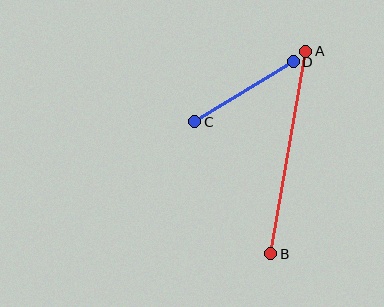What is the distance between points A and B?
The distance is approximately 206 pixels.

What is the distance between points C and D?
The distance is approximately 116 pixels.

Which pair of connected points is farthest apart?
Points A and B are farthest apart.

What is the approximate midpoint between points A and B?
The midpoint is at approximately (288, 153) pixels.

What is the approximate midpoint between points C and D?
The midpoint is at approximately (244, 92) pixels.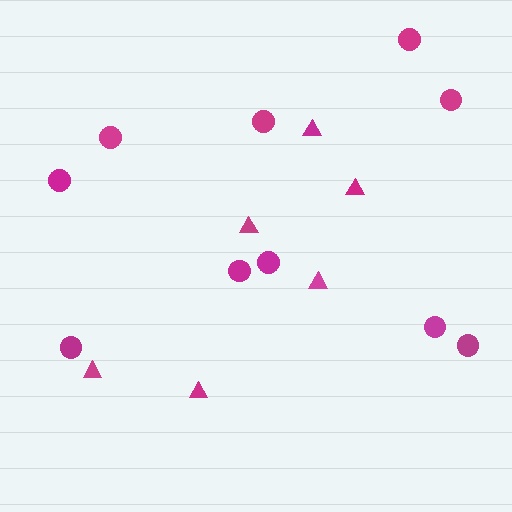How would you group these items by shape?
There are 2 groups: one group of triangles (6) and one group of circles (10).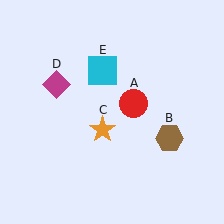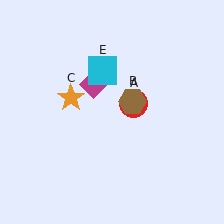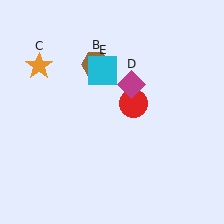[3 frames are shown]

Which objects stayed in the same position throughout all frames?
Red circle (object A) and cyan square (object E) remained stationary.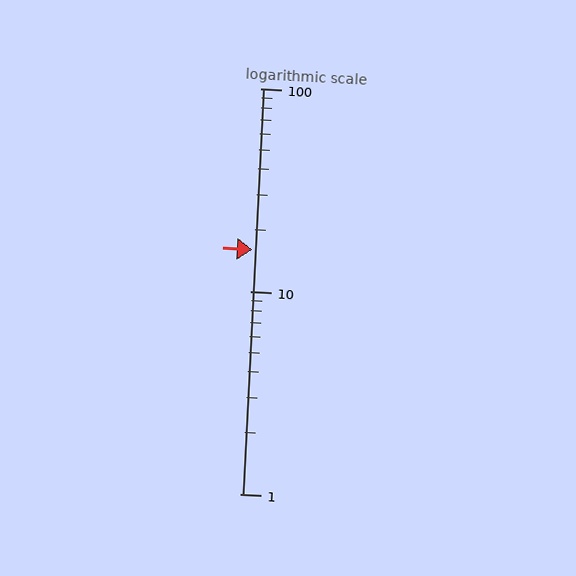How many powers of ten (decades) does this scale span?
The scale spans 2 decades, from 1 to 100.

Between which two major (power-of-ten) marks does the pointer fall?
The pointer is between 10 and 100.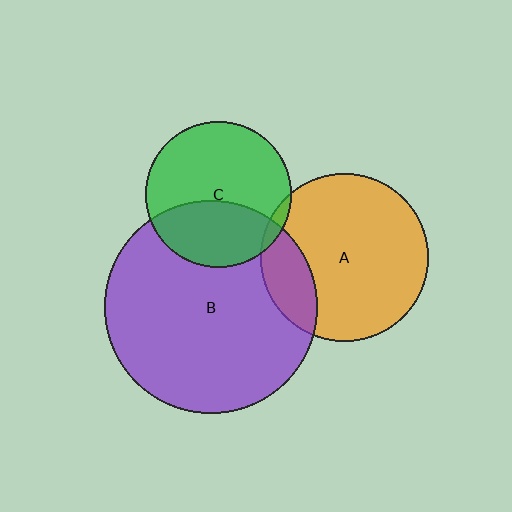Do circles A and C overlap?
Yes.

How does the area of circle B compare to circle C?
Approximately 2.1 times.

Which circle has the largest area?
Circle B (purple).